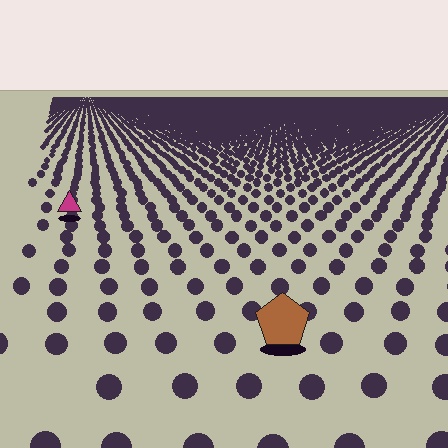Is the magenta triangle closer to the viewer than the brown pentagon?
No. The brown pentagon is closer — you can tell from the texture gradient: the ground texture is coarser near it.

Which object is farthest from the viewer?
The magenta triangle is farthest from the viewer. It appears smaller and the ground texture around it is denser.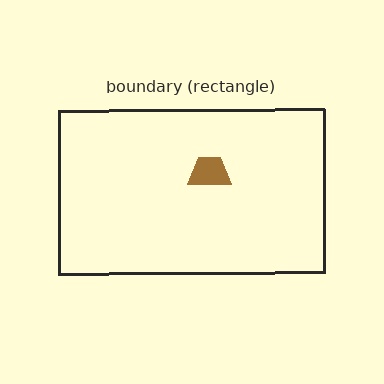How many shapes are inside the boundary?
1 inside, 0 outside.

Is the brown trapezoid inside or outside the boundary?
Inside.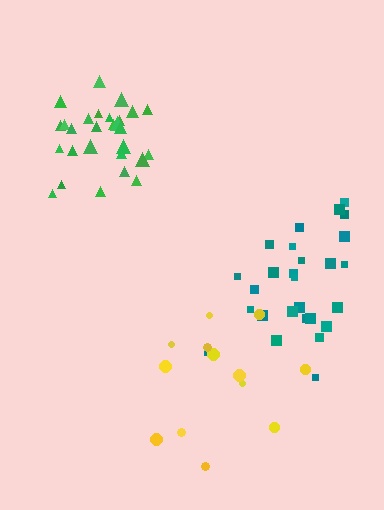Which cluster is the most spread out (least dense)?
Yellow.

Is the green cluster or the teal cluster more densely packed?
Green.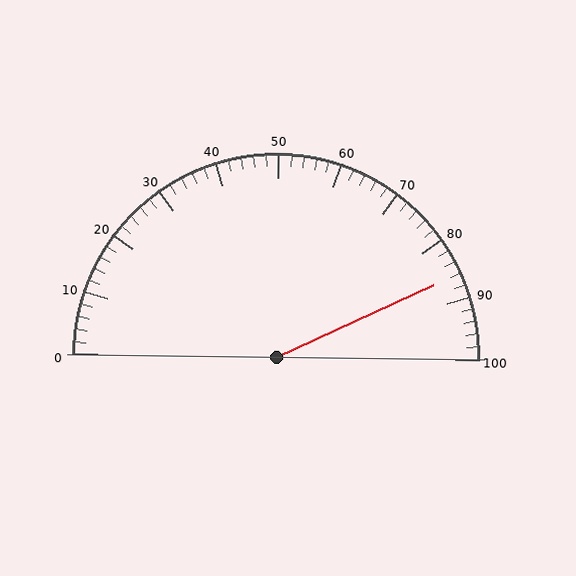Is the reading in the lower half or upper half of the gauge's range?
The reading is in the upper half of the range (0 to 100).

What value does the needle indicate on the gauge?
The needle indicates approximately 86.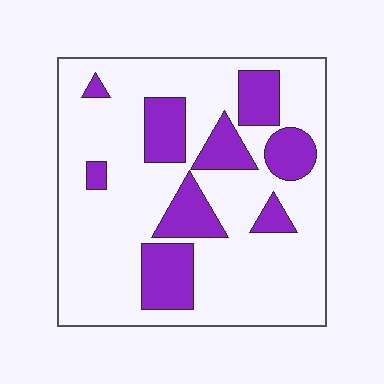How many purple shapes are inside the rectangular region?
9.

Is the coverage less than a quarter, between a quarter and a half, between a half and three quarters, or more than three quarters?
Less than a quarter.